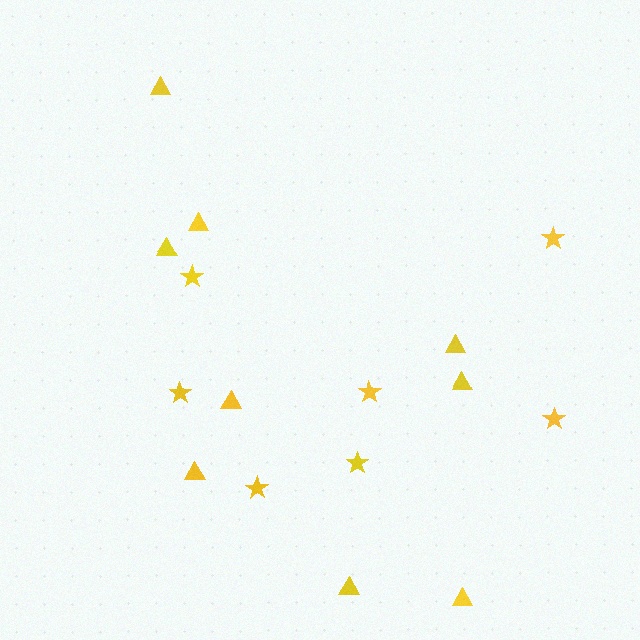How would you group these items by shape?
There are 2 groups: one group of stars (7) and one group of triangles (9).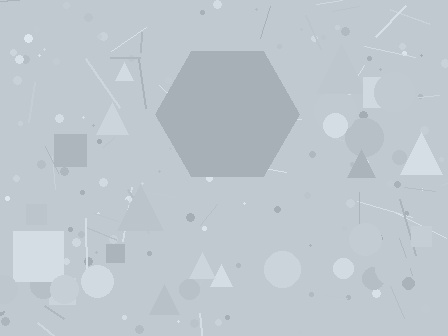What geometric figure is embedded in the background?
A hexagon is embedded in the background.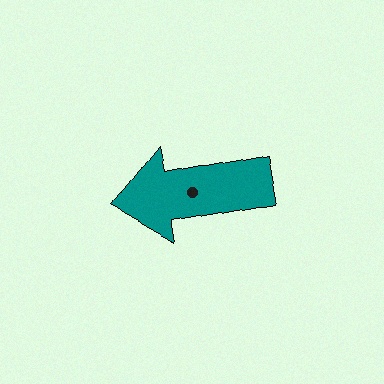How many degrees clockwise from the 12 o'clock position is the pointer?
Approximately 259 degrees.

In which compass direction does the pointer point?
West.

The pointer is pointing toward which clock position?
Roughly 9 o'clock.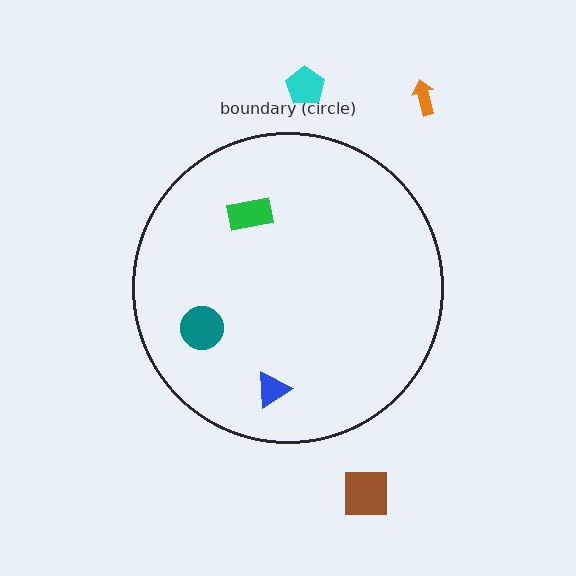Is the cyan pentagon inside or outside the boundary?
Outside.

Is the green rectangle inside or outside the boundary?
Inside.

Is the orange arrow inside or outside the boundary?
Outside.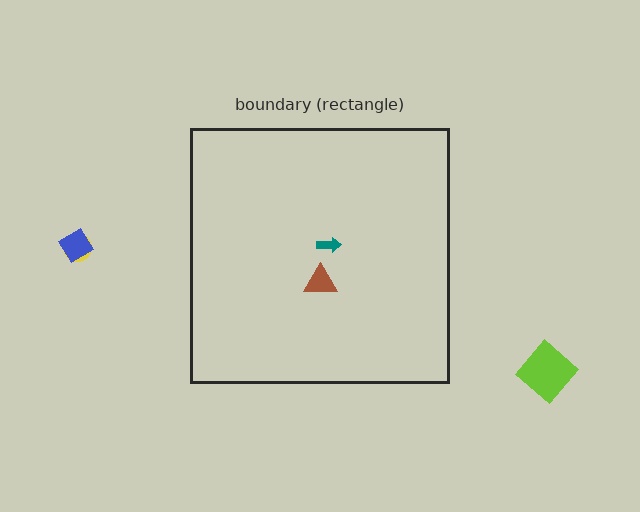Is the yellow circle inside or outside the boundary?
Outside.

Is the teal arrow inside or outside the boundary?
Inside.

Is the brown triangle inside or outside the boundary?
Inside.